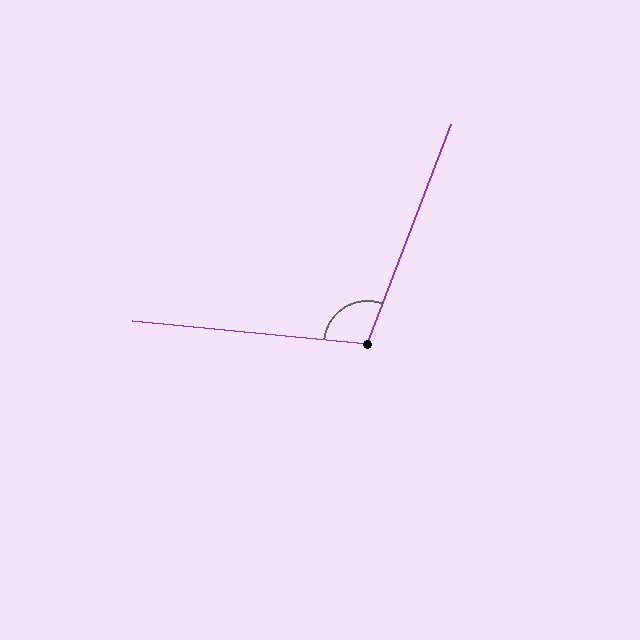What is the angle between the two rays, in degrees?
Approximately 105 degrees.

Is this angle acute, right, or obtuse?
It is obtuse.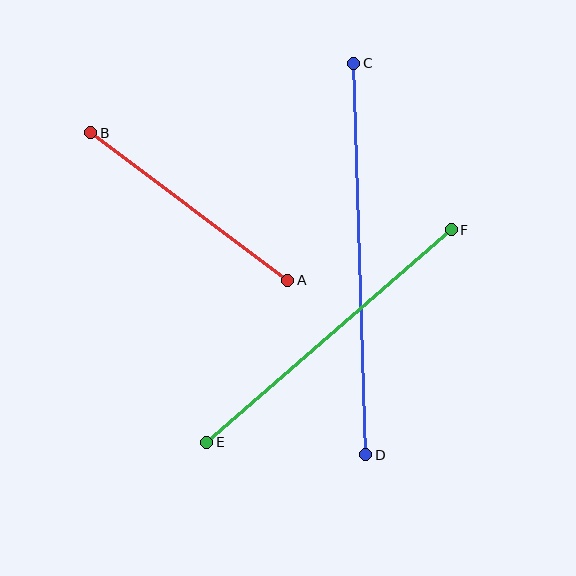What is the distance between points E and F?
The distance is approximately 324 pixels.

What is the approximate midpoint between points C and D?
The midpoint is at approximately (360, 259) pixels.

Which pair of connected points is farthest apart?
Points C and D are farthest apart.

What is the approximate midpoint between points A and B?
The midpoint is at approximately (189, 207) pixels.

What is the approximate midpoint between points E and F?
The midpoint is at approximately (329, 336) pixels.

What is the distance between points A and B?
The distance is approximately 246 pixels.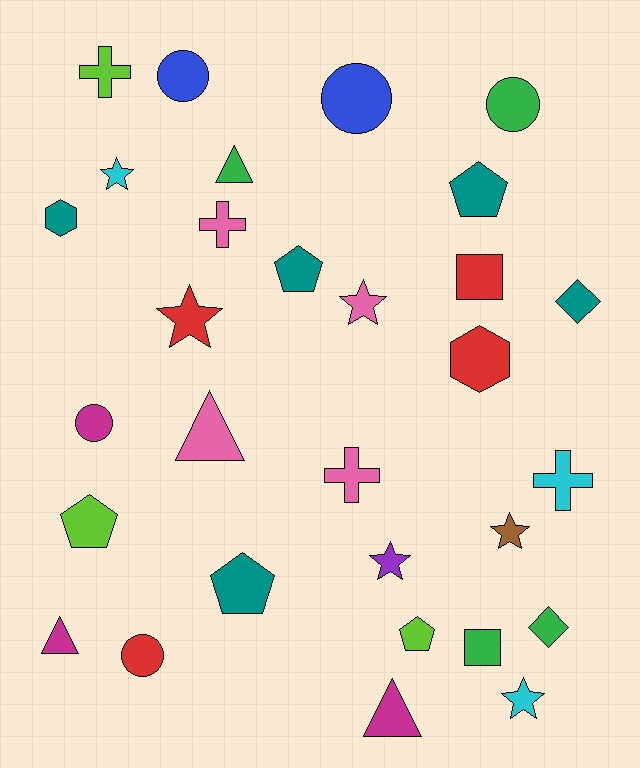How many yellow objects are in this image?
There are no yellow objects.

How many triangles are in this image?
There are 4 triangles.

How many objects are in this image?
There are 30 objects.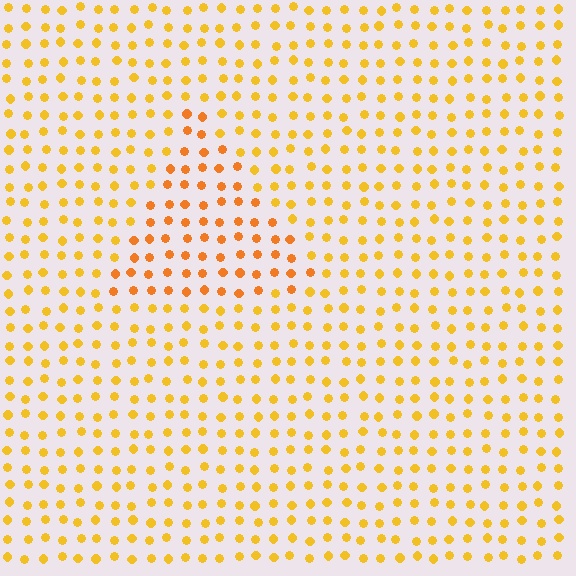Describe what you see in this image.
The image is filled with small yellow elements in a uniform arrangement. A triangle-shaped region is visible where the elements are tinted to a slightly different hue, forming a subtle color boundary.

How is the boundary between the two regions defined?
The boundary is defined purely by a slight shift in hue (about 20 degrees). Spacing, size, and orientation are identical on both sides.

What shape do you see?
I see a triangle.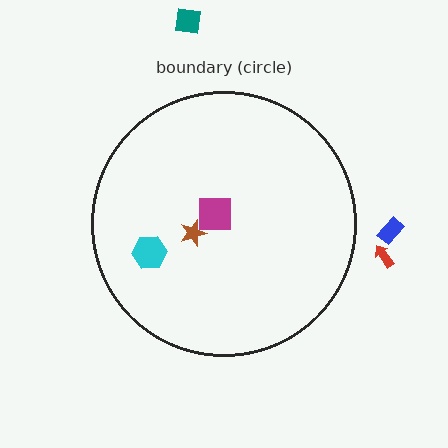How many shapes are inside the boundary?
3 inside, 3 outside.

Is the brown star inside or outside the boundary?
Inside.